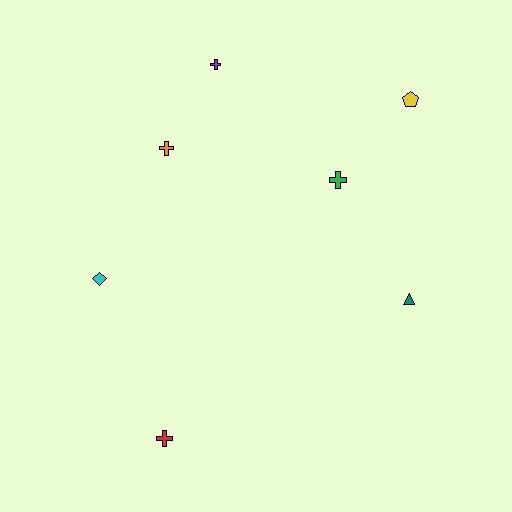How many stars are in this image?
There are no stars.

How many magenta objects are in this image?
There are no magenta objects.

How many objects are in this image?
There are 7 objects.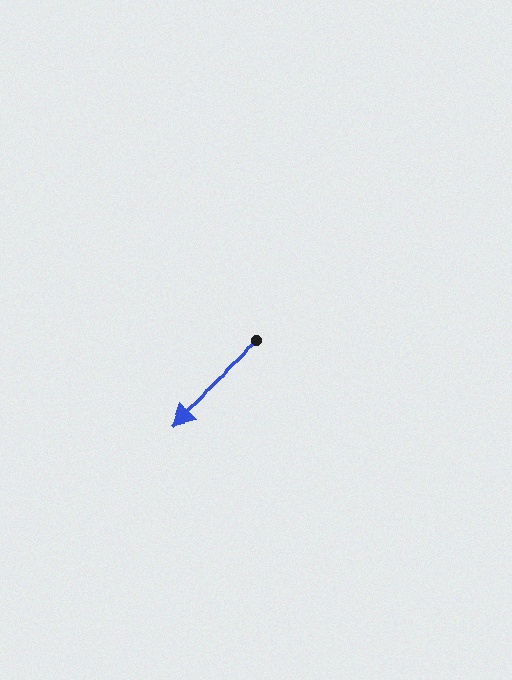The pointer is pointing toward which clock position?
Roughly 8 o'clock.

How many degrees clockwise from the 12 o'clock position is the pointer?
Approximately 227 degrees.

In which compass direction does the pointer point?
Southwest.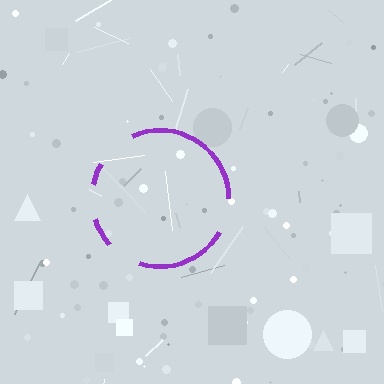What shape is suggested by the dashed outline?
The dashed outline suggests a circle.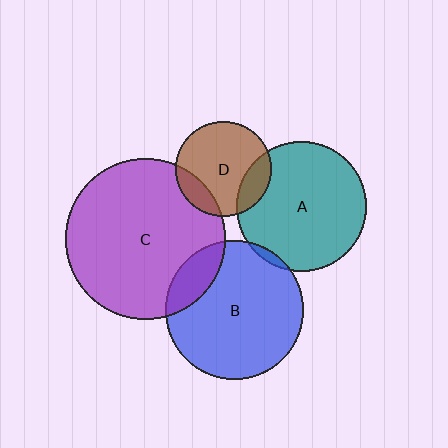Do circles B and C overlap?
Yes.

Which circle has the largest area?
Circle C (purple).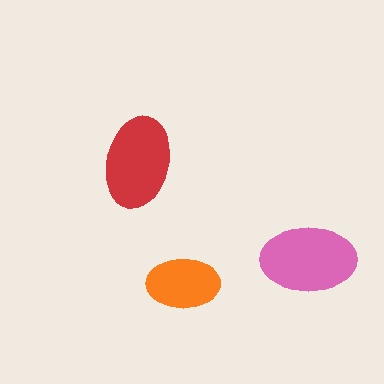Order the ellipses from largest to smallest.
the pink one, the red one, the orange one.